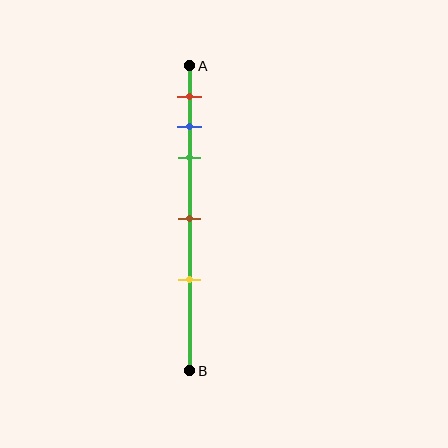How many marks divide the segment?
There are 5 marks dividing the segment.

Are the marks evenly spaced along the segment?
No, the marks are not evenly spaced.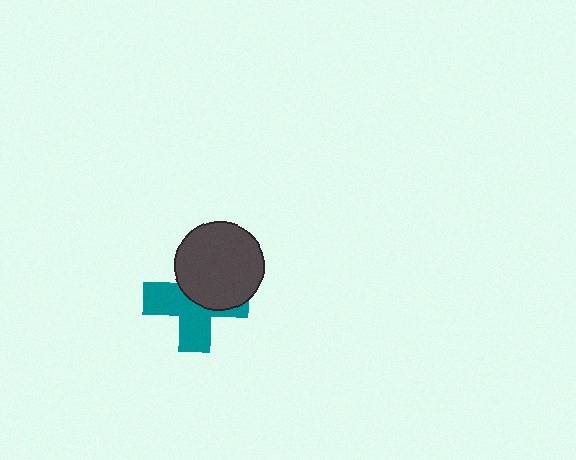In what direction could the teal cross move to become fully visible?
The teal cross could move toward the lower-left. That would shift it out from behind the dark gray circle entirely.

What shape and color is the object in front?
The object in front is a dark gray circle.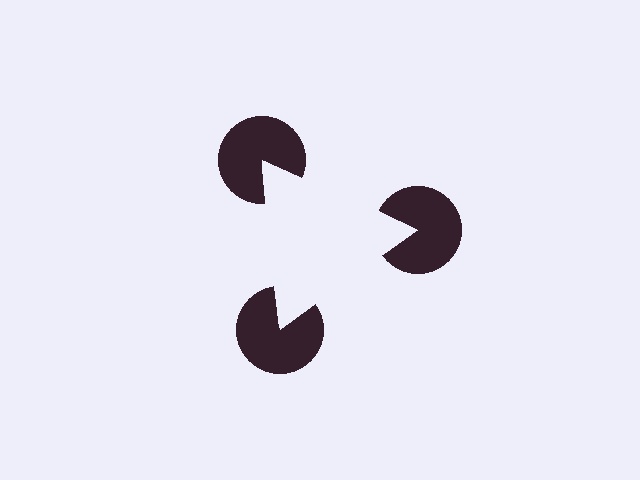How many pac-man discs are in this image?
There are 3 — one at each vertex of the illusory triangle.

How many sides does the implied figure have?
3 sides.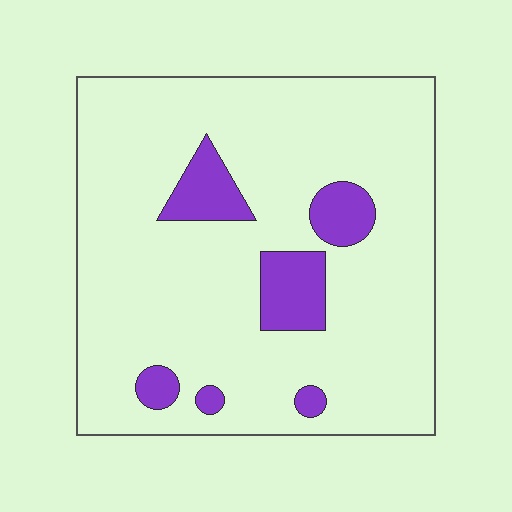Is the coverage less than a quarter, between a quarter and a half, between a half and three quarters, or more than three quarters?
Less than a quarter.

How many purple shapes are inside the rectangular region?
6.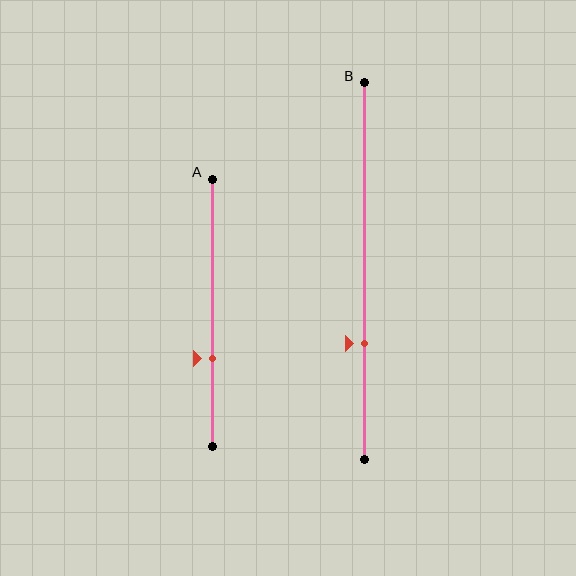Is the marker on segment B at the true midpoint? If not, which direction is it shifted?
No, the marker on segment B is shifted downward by about 19% of the segment length.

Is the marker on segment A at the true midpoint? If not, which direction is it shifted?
No, the marker on segment A is shifted downward by about 17% of the segment length.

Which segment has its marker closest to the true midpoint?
Segment A has its marker closest to the true midpoint.